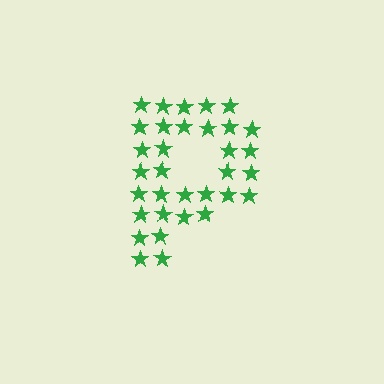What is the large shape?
The large shape is the letter P.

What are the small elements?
The small elements are stars.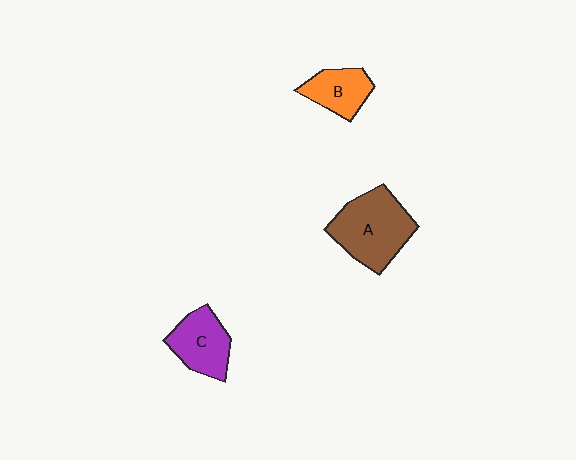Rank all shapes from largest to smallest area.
From largest to smallest: A (brown), C (purple), B (orange).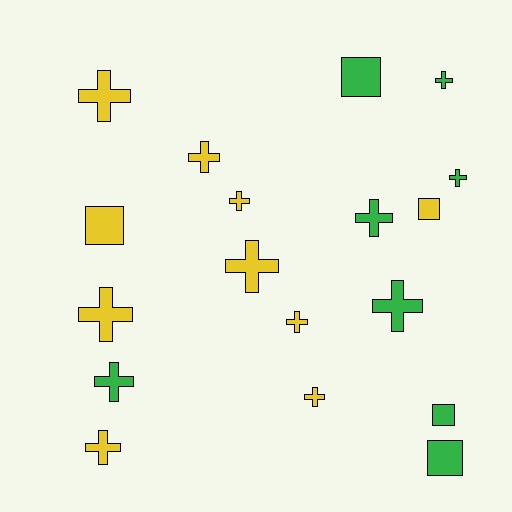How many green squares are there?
There are 3 green squares.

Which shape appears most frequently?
Cross, with 13 objects.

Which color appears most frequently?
Yellow, with 10 objects.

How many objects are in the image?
There are 18 objects.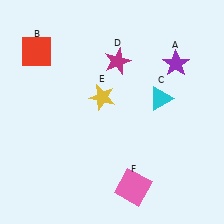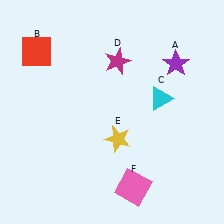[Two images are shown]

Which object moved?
The yellow star (E) moved down.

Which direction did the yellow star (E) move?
The yellow star (E) moved down.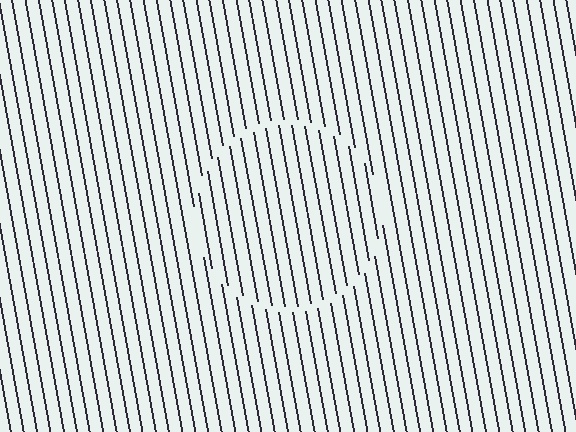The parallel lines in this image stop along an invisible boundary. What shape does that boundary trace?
An illusory circle. The interior of the shape contains the same grating, shifted by half a period — the contour is defined by the phase discontinuity where line-ends from the inner and outer gratings abut.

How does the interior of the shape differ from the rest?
The interior of the shape contains the same grating, shifted by half a period — the contour is defined by the phase discontinuity where line-ends from the inner and outer gratings abut.